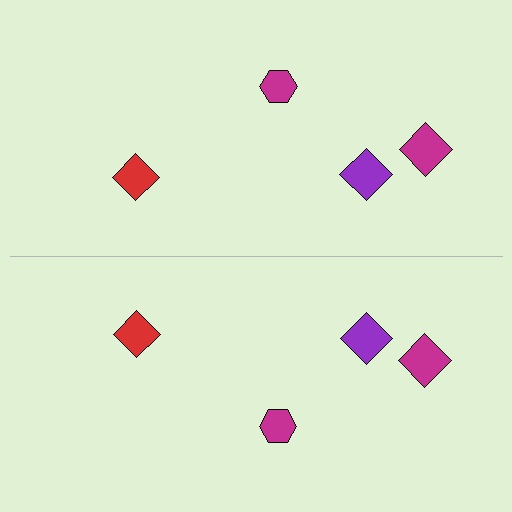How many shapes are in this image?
There are 8 shapes in this image.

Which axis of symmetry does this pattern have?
The pattern has a horizontal axis of symmetry running through the center of the image.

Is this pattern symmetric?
Yes, this pattern has bilateral (reflection) symmetry.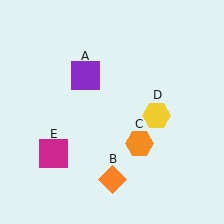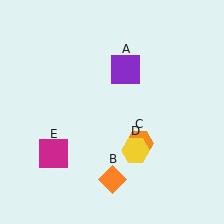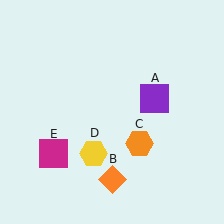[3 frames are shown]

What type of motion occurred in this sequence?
The purple square (object A), yellow hexagon (object D) rotated clockwise around the center of the scene.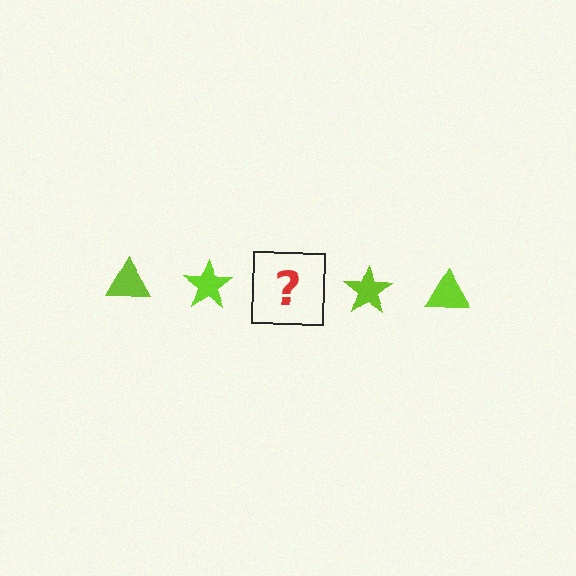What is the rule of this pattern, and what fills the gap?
The rule is that the pattern cycles through triangle, star shapes in lime. The gap should be filled with a lime triangle.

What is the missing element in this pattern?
The missing element is a lime triangle.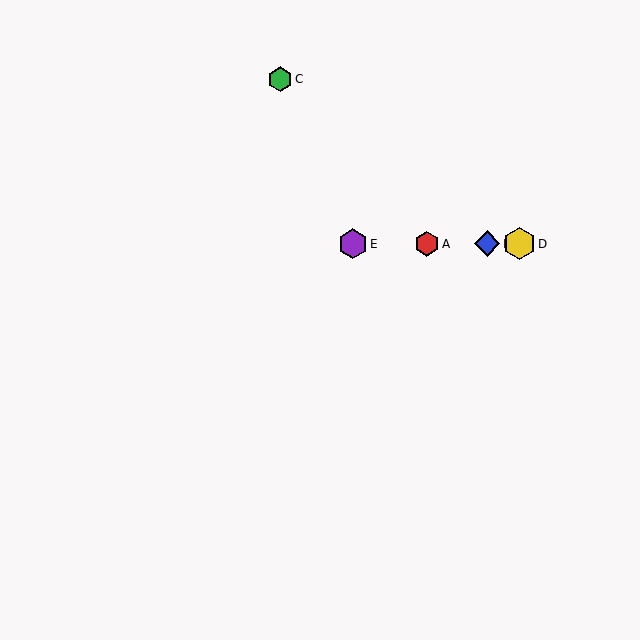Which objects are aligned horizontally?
Objects A, B, D, E are aligned horizontally.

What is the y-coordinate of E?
Object E is at y≈244.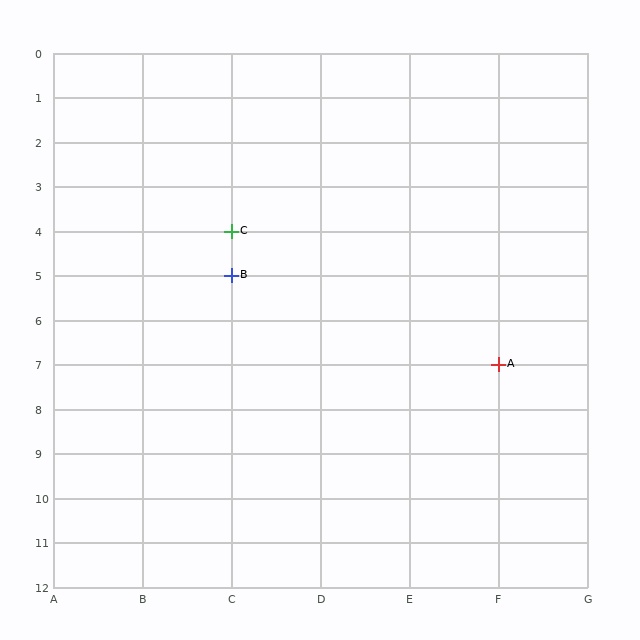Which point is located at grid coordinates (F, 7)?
Point A is at (F, 7).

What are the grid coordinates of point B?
Point B is at grid coordinates (C, 5).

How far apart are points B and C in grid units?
Points B and C are 1 row apart.